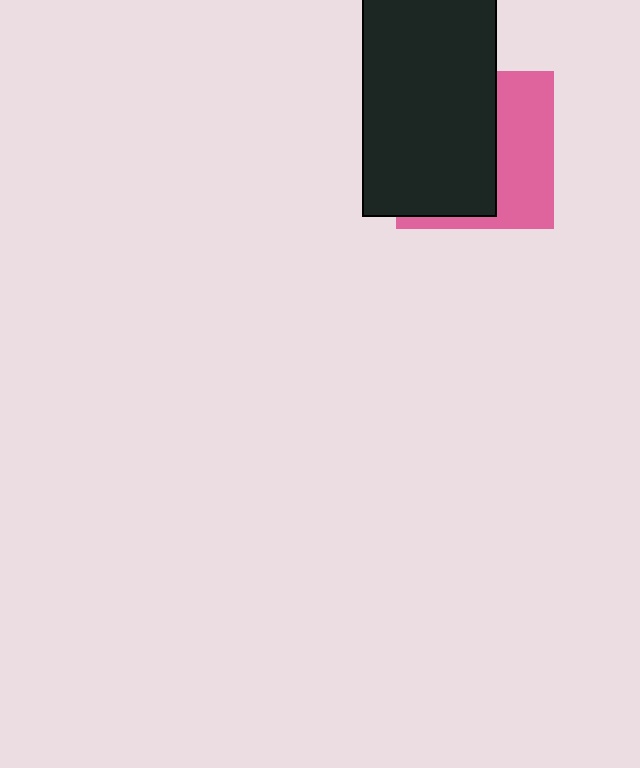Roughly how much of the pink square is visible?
A small part of it is visible (roughly 40%).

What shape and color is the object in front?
The object in front is a black rectangle.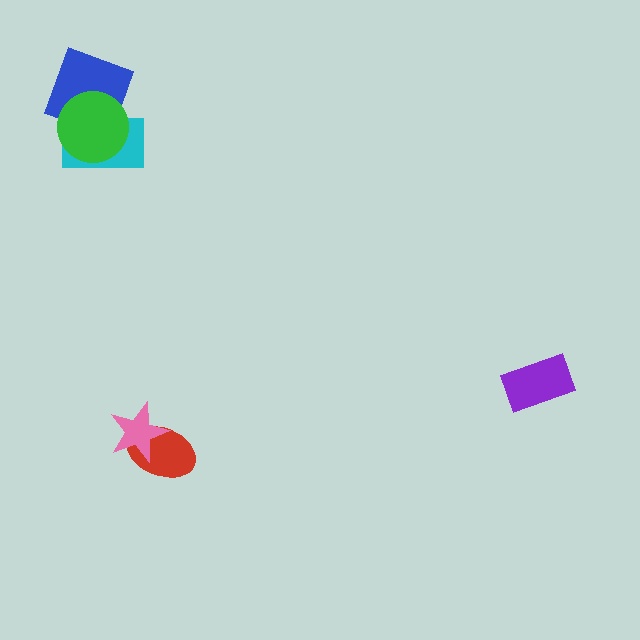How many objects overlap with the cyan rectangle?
2 objects overlap with the cyan rectangle.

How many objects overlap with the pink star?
1 object overlaps with the pink star.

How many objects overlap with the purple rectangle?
0 objects overlap with the purple rectangle.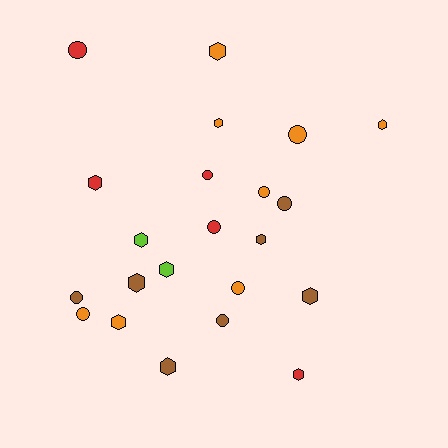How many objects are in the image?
There are 22 objects.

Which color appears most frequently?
Orange, with 8 objects.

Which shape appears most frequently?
Hexagon, with 12 objects.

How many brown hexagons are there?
There are 4 brown hexagons.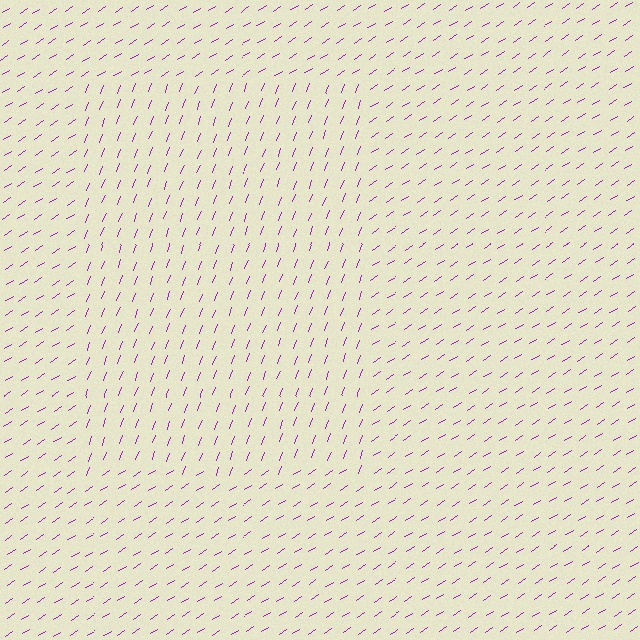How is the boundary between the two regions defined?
The boundary is defined purely by a change in line orientation (approximately 36 degrees difference). All lines are the same color and thickness.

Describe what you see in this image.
The image is filled with small purple line segments. A rectangle region in the image has lines oriented differently from the surrounding lines, creating a visible texture boundary.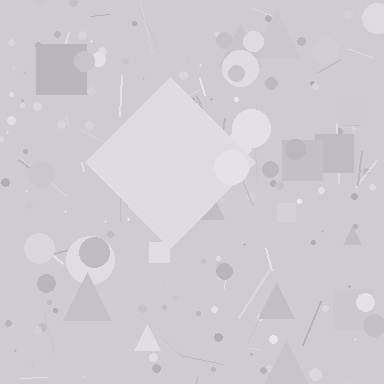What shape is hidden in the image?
A diamond is hidden in the image.